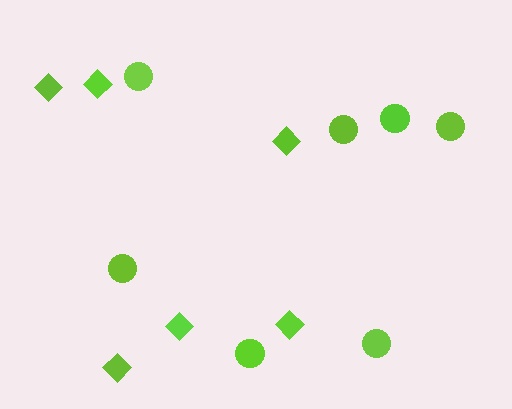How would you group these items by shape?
There are 2 groups: one group of circles (7) and one group of diamonds (6).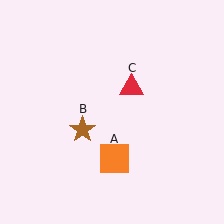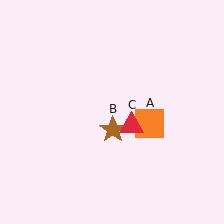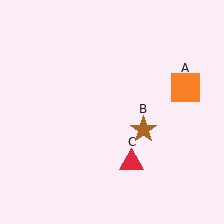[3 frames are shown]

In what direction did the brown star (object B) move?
The brown star (object B) moved right.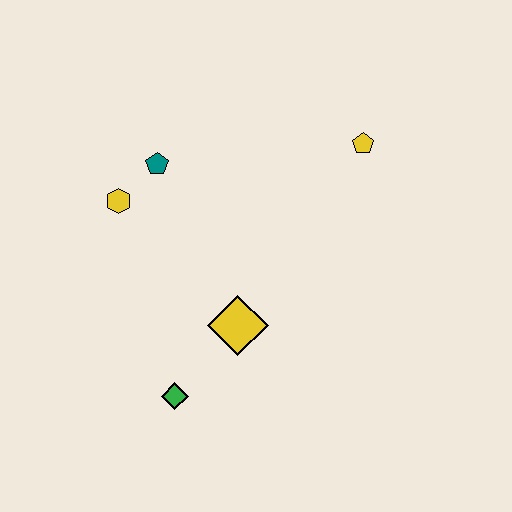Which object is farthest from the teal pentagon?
The green diamond is farthest from the teal pentagon.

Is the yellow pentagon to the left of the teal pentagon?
No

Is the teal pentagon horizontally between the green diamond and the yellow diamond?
No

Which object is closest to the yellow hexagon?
The teal pentagon is closest to the yellow hexagon.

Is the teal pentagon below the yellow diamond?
No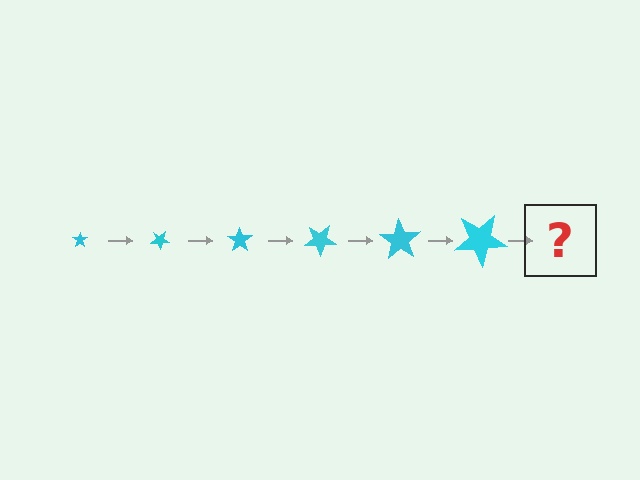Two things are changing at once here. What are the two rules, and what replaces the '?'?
The two rules are that the star grows larger each step and it rotates 35 degrees each step. The '?' should be a star, larger than the previous one and rotated 210 degrees from the start.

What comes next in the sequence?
The next element should be a star, larger than the previous one and rotated 210 degrees from the start.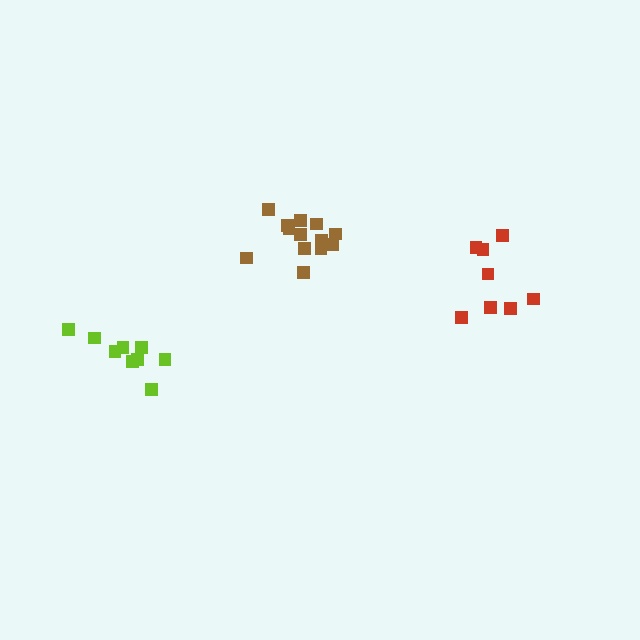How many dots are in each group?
Group 1: 9 dots, Group 2: 8 dots, Group 3: 13 dots (30 total).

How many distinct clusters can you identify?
There are 3 distinct clusters.